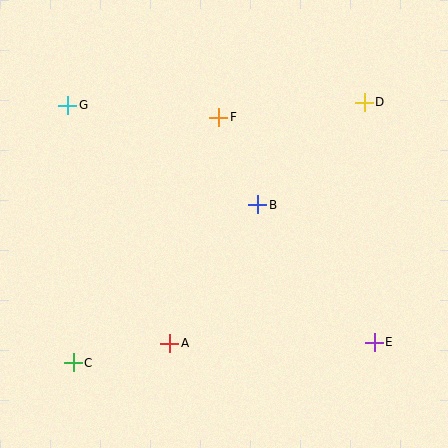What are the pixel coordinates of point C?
Point C is at (73, 363).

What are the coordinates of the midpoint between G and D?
The midpoint between G and D is at (216, 104).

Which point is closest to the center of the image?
Point B at (258, 205) is closest to the center.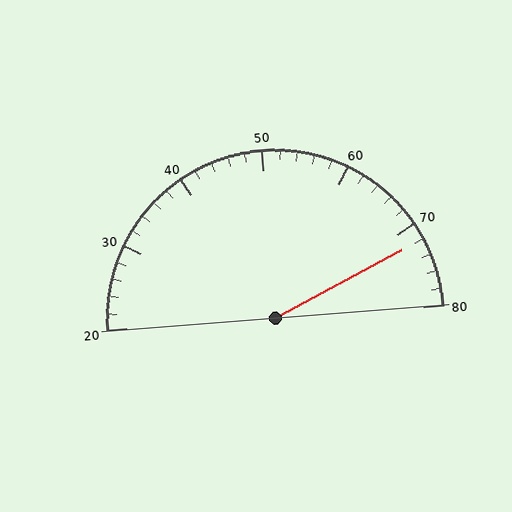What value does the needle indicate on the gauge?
The needle indicates approximately 72.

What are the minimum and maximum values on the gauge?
The gauge ranges from 20 to 80.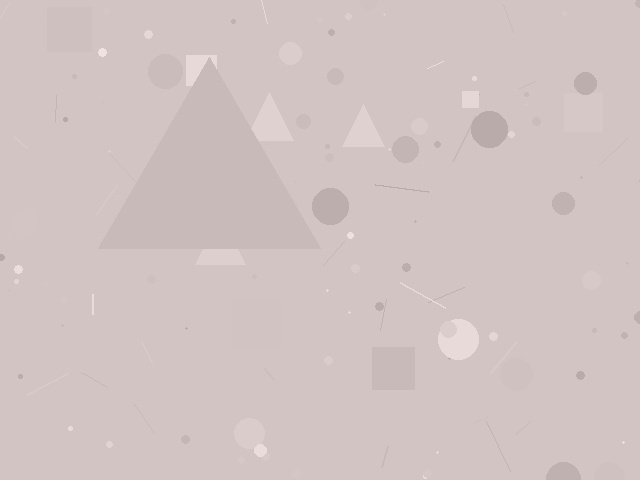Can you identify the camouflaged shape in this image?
The camouflaged shape is a triangle.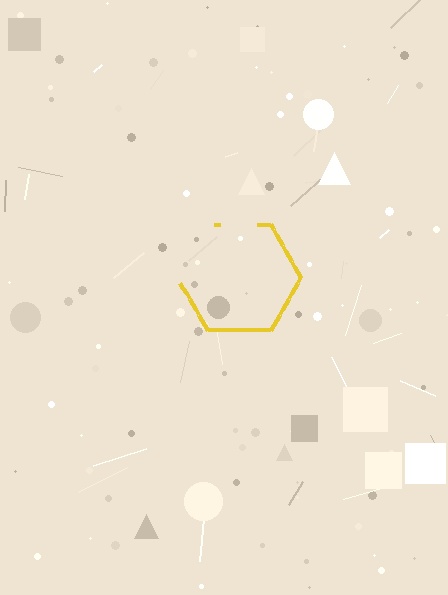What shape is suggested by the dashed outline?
The dashed outline suggests a hexagon.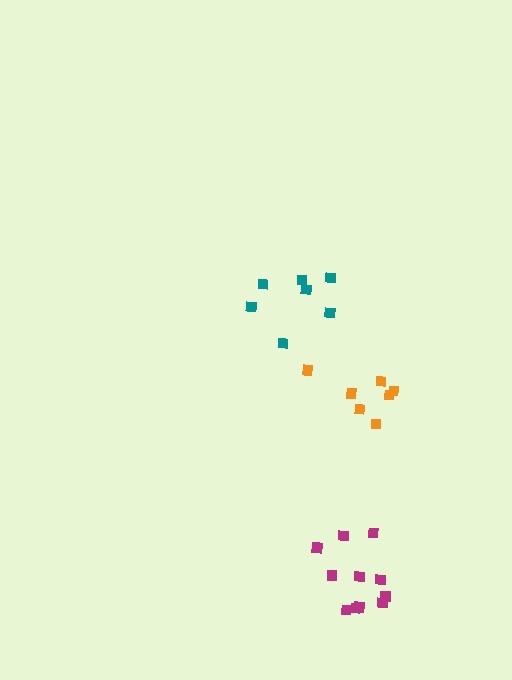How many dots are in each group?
Group 1: 7 dots, Group 2: 11 dots, Group 3: 7 dots (25 total).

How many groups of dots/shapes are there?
There are 3 groups.